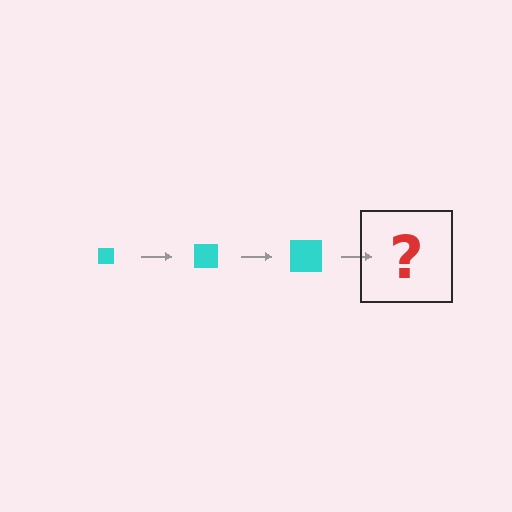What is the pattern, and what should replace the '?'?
The pattern is that the square gets progressively larger each step. The '?' should be a cyan square, larger than the previous one.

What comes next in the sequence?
The next element should be a cyan square, larger than the previous one.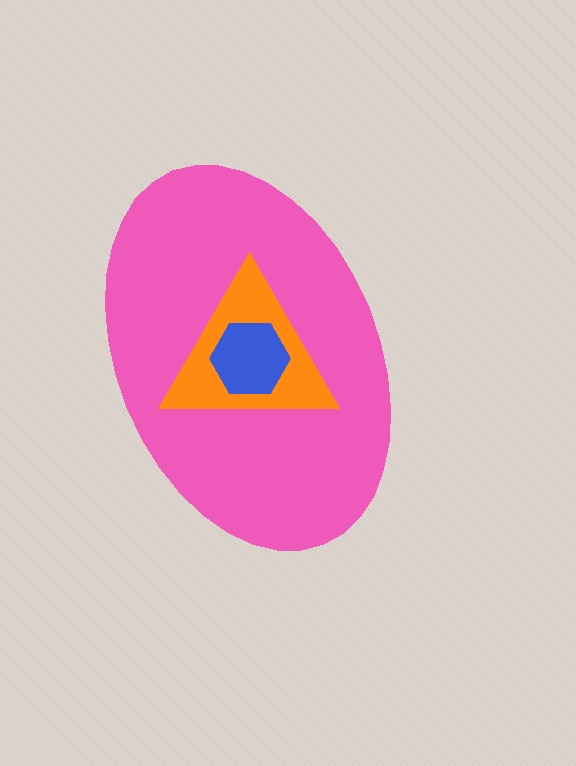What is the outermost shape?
The pink ellipse.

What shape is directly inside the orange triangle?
The blue hexagon.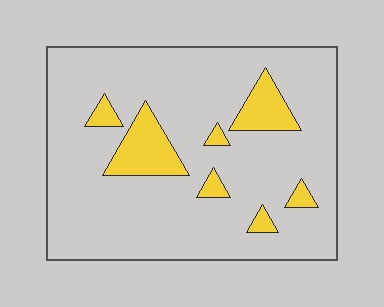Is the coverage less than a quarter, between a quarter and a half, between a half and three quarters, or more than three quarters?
Less than a quarter.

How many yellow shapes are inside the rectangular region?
7.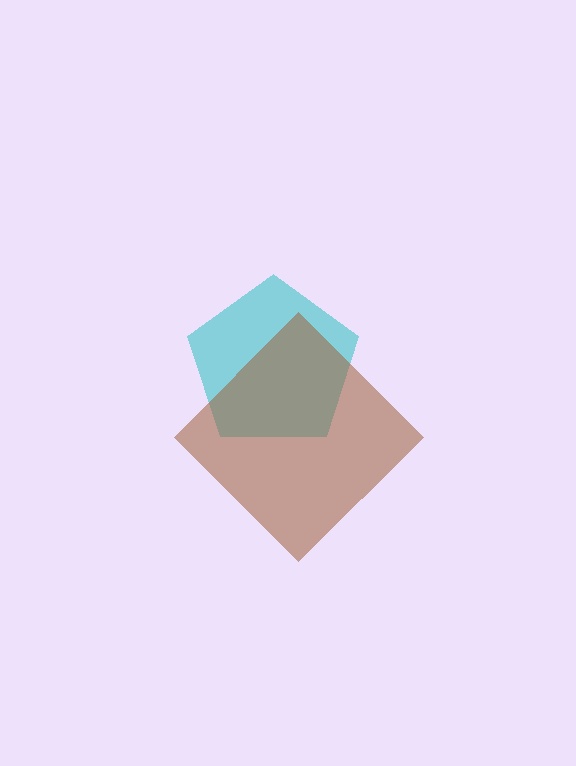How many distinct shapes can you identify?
There are 2 distinct shapes: a cyan pentagon, a brown diamond.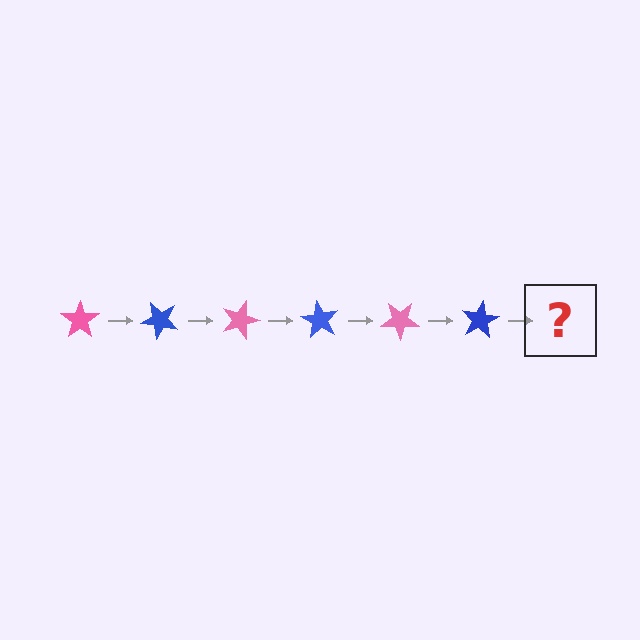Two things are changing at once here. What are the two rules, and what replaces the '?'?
The two rules are that it rotates 45 degrees each step and the color cycles through pink and blue. The '?' should be a pink star, rotated 270 degrees from the start.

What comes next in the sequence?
The next element should be a pink star, rotated 270 degrees from the start.